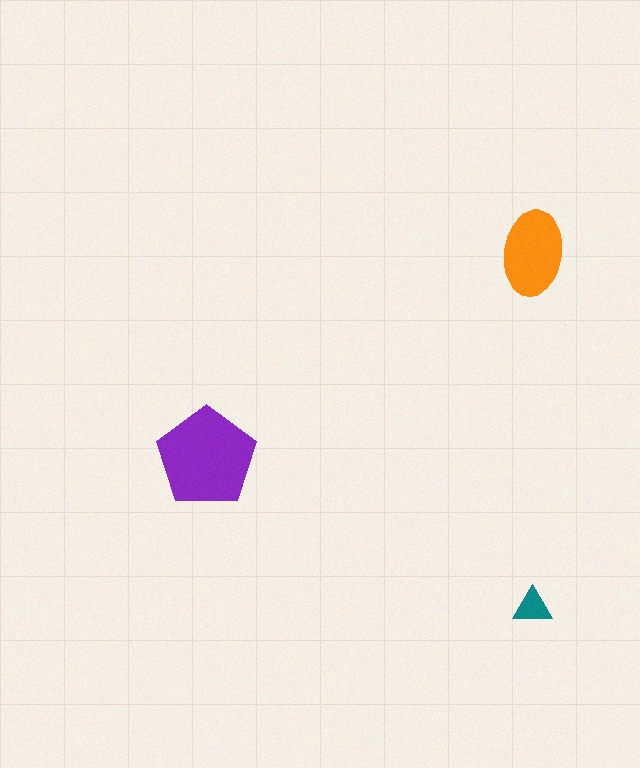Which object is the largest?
The purple pentagon.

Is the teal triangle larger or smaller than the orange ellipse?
Smaller.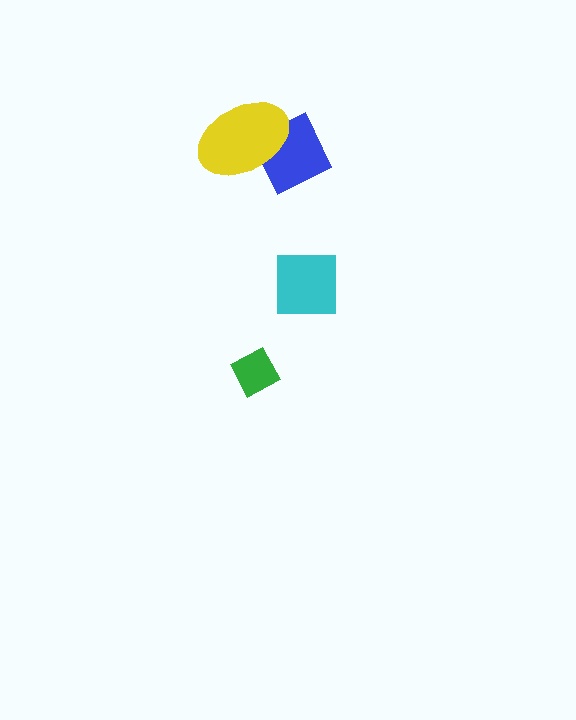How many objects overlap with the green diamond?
0 objects overlap with the green diamond.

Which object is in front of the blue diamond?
The yellow ellipse is in front of the blue diamond.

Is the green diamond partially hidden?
No, no other shape covers it.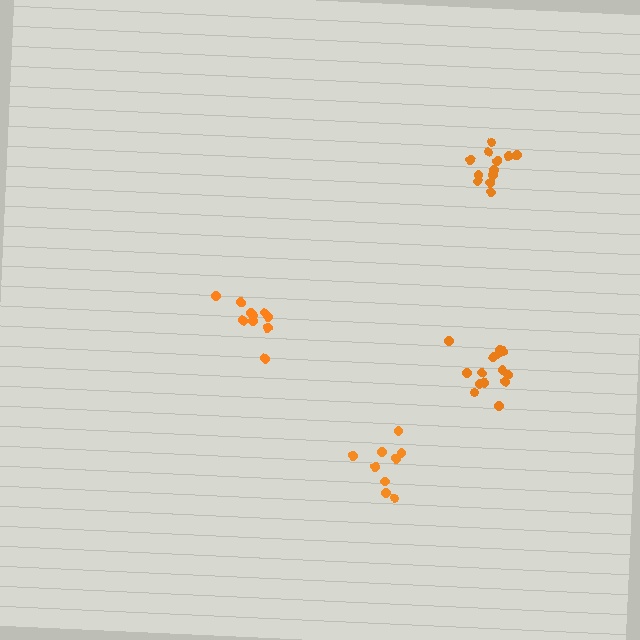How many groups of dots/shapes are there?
There are 4 groups.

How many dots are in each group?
Group 1: 10 dots, Group 2: 9 dots, Group 3: 12 dots, Group 4: 14 dots (45 total).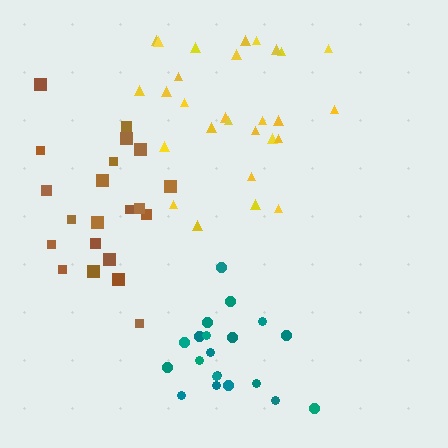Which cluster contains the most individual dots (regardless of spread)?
Yellow (28).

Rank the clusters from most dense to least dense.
teal, brown, yellow.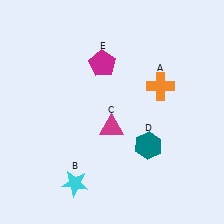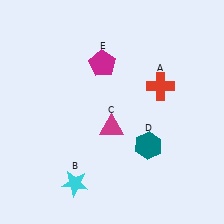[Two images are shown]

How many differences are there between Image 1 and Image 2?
There is 1 difference between the two images.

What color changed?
The cross (A) changed from orange in Image 1 to red in Image 2.